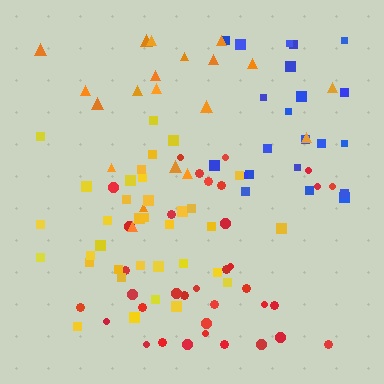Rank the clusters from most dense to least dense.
yellow, blue, red, orange.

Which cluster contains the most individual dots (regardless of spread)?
Red (35).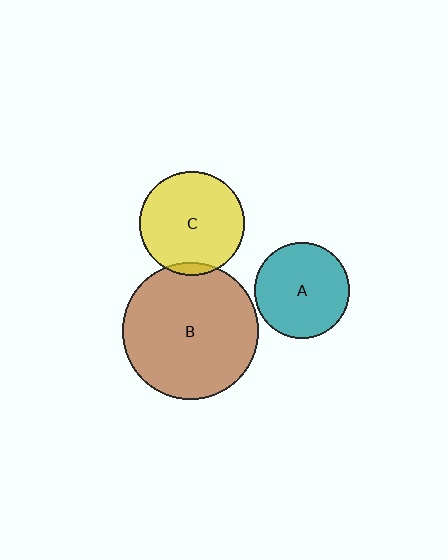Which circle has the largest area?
Circle B (brown).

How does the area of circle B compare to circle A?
Approximately 2.0 times.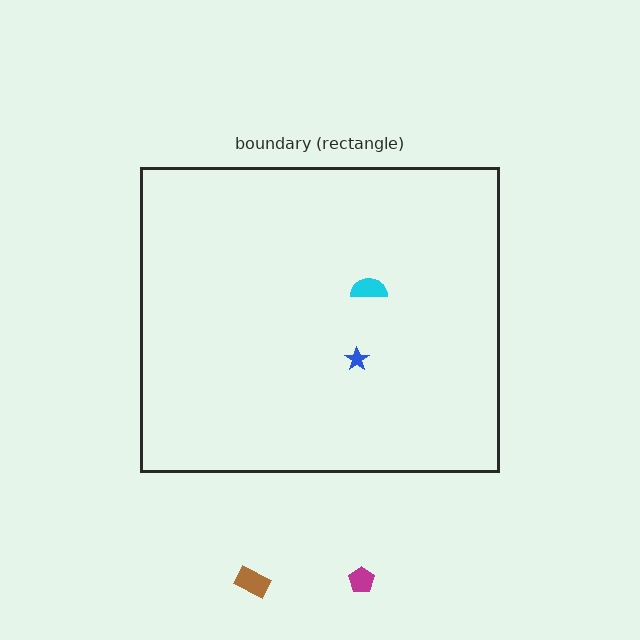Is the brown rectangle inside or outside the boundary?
Outside.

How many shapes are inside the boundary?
2 inside, 2 outside.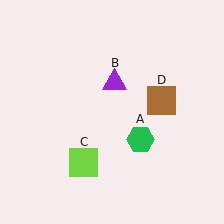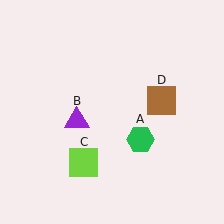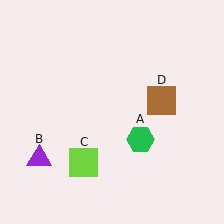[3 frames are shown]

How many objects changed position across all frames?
1 object changed position: purple triangle (object B).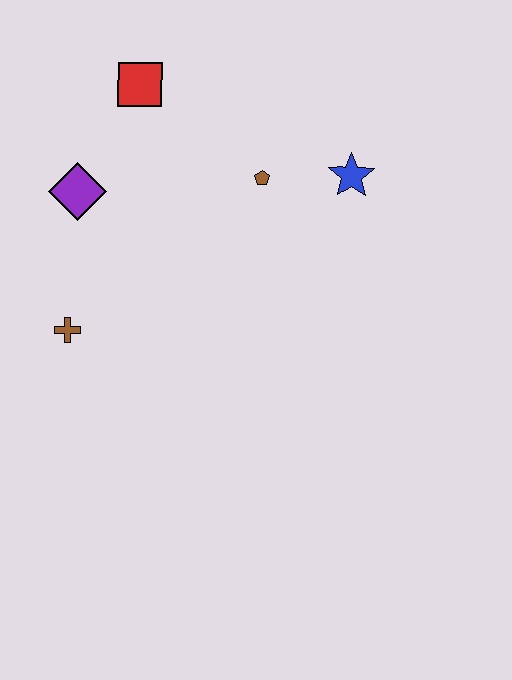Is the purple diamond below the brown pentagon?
Yes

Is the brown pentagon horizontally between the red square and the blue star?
Yes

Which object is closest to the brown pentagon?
The blue star is closest to the brown pentagon.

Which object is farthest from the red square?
The brown cross is farthest from the red square.